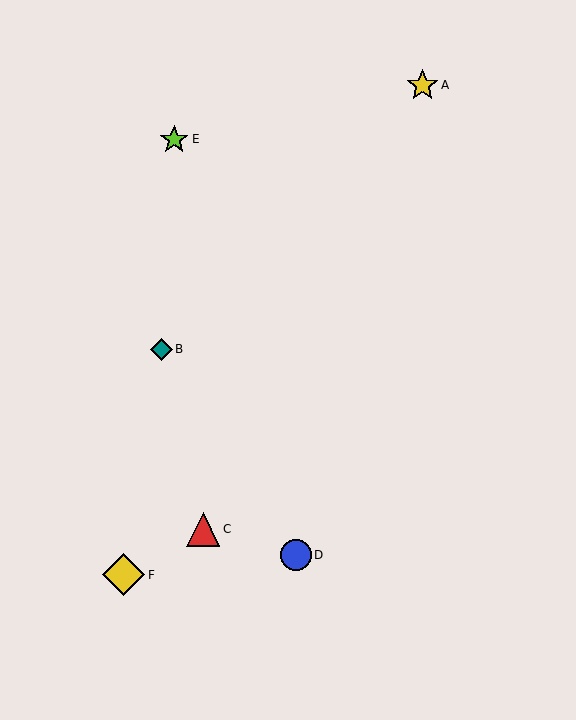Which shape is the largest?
The yellow diamond (labeled F) is the largest.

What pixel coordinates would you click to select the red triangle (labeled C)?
Click at (203, 529) to select the red triangle C.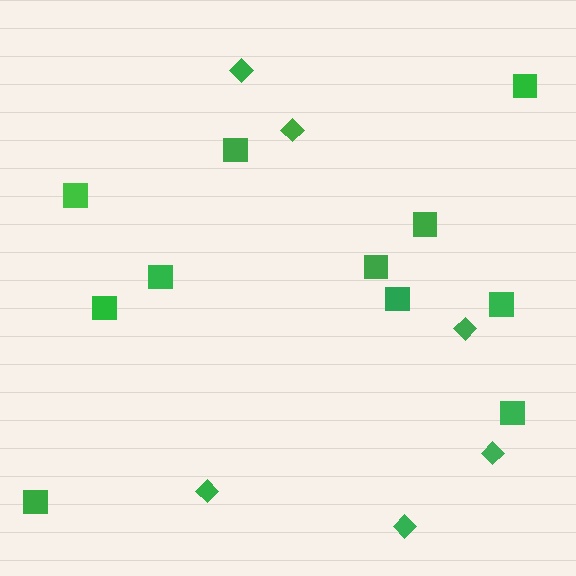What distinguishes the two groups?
There are 2 groups: one group of squares (11) and one group of diamonds (6).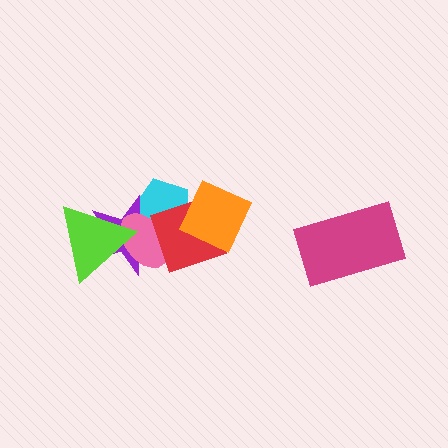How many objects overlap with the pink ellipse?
4 objects overlap with the pink ellipse.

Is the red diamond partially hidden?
Yes, it is partially covered by another shape.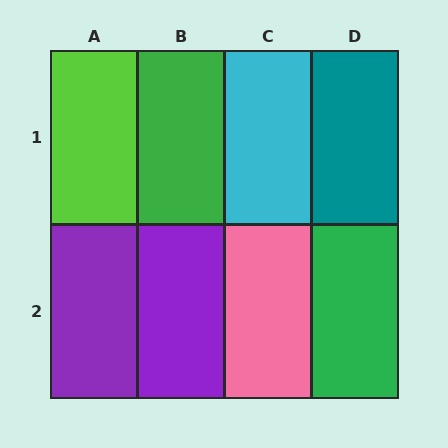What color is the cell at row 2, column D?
Green.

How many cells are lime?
1 cell is lime.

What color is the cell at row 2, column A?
Purple.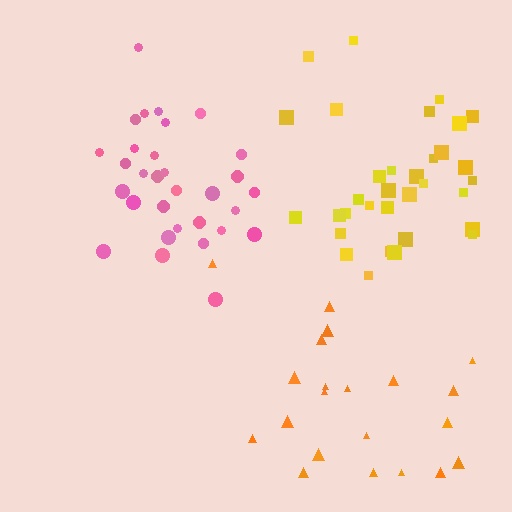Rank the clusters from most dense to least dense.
pink, yellow, orange.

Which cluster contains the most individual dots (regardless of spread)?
Yellow (33).